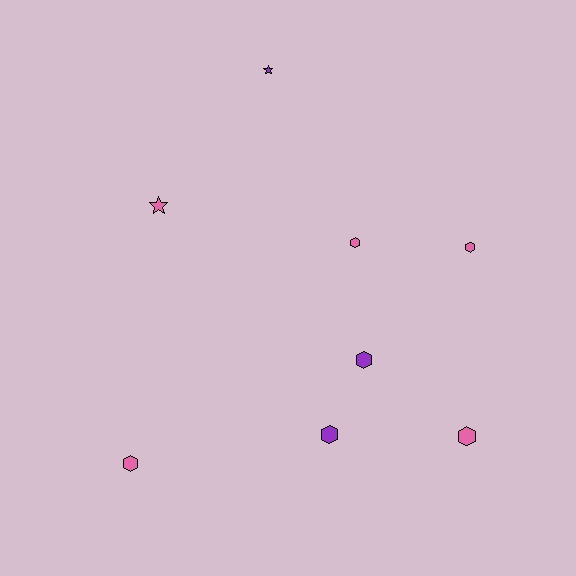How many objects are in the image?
There are 8 objects.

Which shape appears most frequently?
Hexagon, with 6 objects.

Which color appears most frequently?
Pink, with 5 objects.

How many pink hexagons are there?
There are 4 pink hexagons.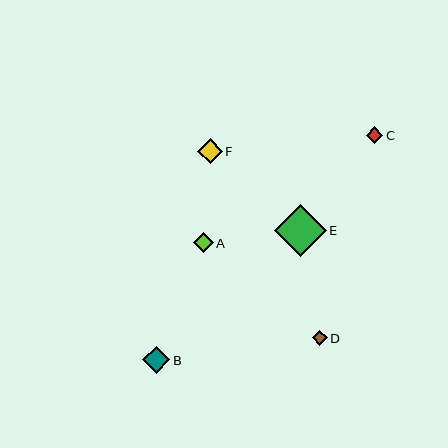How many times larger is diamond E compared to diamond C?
Diamond E is approximately 3.1 times the size of diamond C.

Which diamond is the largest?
Diamond E is the largest with a size of approximately 51 pixels.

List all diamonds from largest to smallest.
From largest to smallest: E, B, F, A, C, D.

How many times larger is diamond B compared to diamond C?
Diamond B is approximately 1.7 times the size of diamond C.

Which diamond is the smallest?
Diamond D is the smallest with a size of approximately 15 pixels.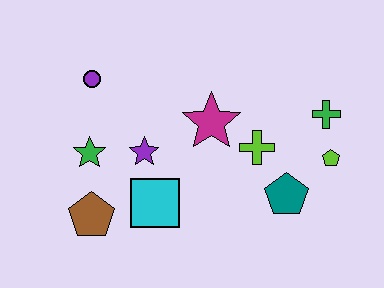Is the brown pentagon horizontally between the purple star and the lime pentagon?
No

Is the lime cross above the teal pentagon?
Yes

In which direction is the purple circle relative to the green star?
The purple circle is above the green star.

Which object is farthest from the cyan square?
The green cross is farthest from the cyan square.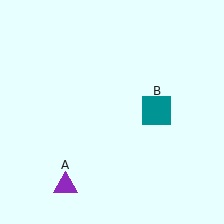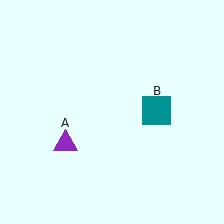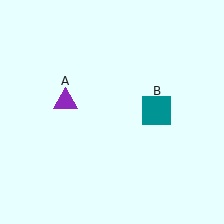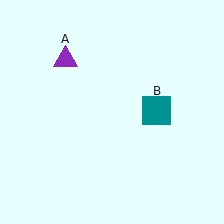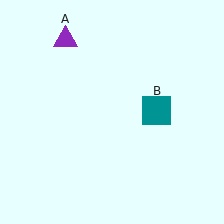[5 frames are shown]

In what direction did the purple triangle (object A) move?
The purple triangle (object A) moved up.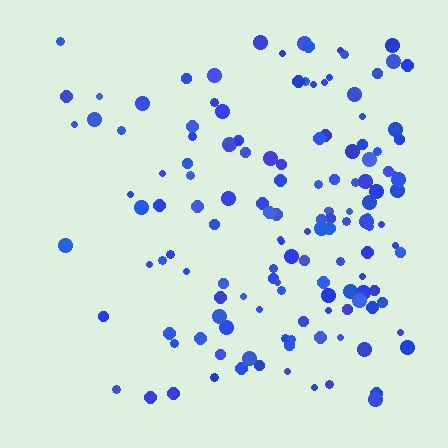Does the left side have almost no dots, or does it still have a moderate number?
Still a moderate number, just noticeably fewer than the right.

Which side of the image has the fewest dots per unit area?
The left.